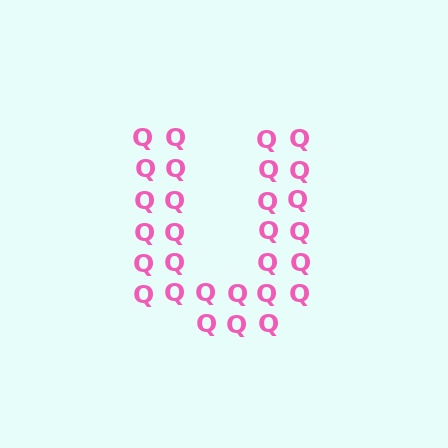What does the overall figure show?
The overall figure shows the letter U.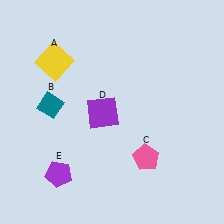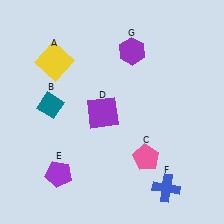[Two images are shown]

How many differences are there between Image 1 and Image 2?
There are 2 differences between the two images.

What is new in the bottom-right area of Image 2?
A blue cross (F) was added in the bottom-right area of Image 2.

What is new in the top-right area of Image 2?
A purple hexagon (G) was added in the top-right area of Image 2.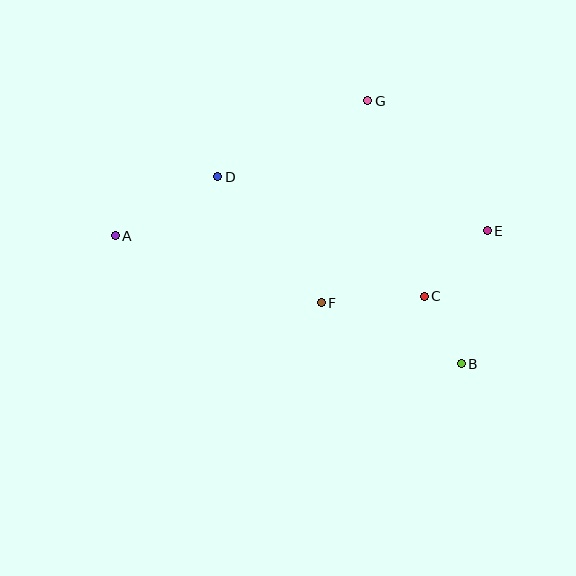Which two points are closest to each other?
Points B and C are closest to each other.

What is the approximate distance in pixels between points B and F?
The distance between B and F is approximately 153 pixels.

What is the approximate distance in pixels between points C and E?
The distance between C and E is approximately 91 pixels.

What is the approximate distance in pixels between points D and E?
The distance between D and E is approximately 275 pixels.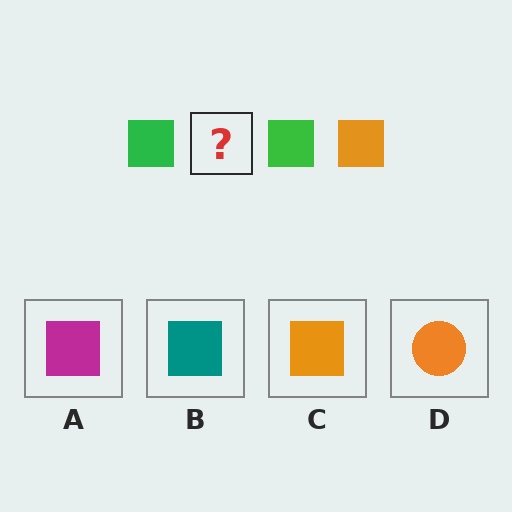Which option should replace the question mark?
Option C.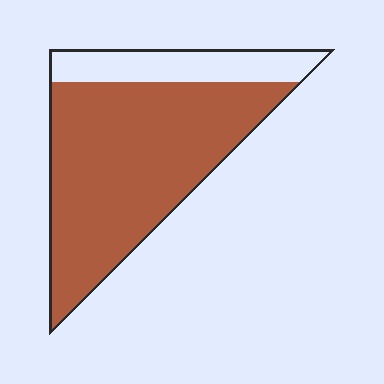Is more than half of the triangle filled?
Yes.